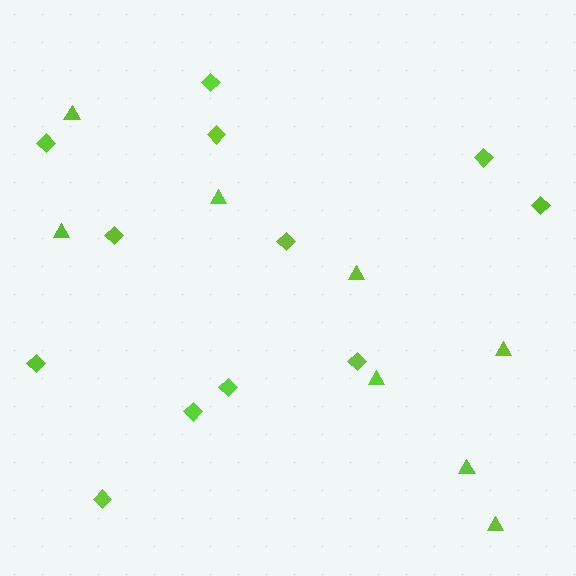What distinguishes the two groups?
There are 2 groups: one group of triangles (8) and one group of diamonds (12).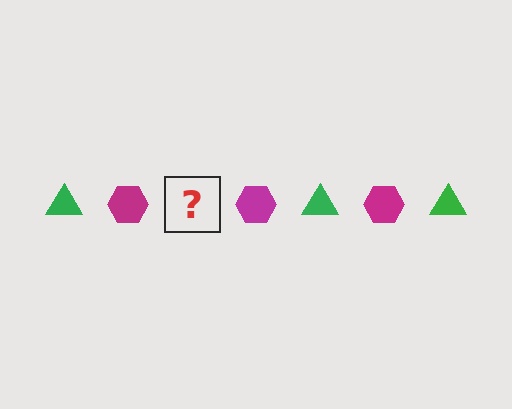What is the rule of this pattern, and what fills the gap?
The rule is that the pattern alternates between green triangle and magenta hexagon. The gap should be filled with a green triangle.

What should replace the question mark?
The question mark should be replaced with a green triangle.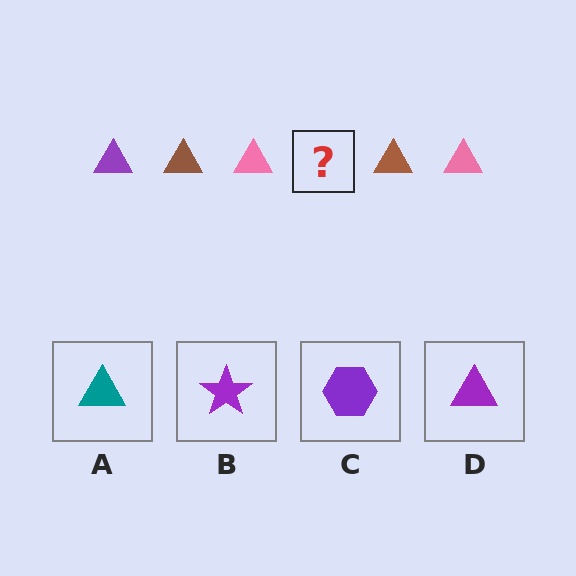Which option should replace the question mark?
Option D.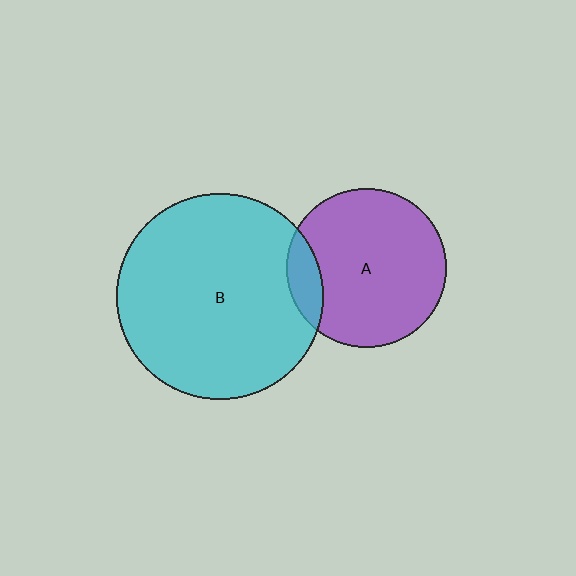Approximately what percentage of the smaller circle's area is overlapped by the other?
Approximately 10%.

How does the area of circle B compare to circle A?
Approximately 1.7 times.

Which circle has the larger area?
Circle B (cyan).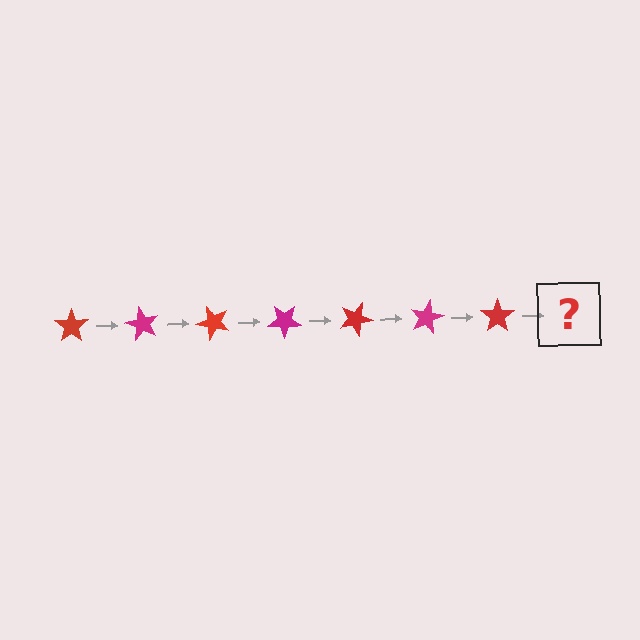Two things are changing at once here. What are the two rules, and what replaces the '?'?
The two rules are that it rotates 60 degrees each step and the color cycles through red and magenta. The '?' should be a magenta star, rotated 420 degrees from the start.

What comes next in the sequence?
The next element should be a magenta star, rotated 420 degrees from the start.